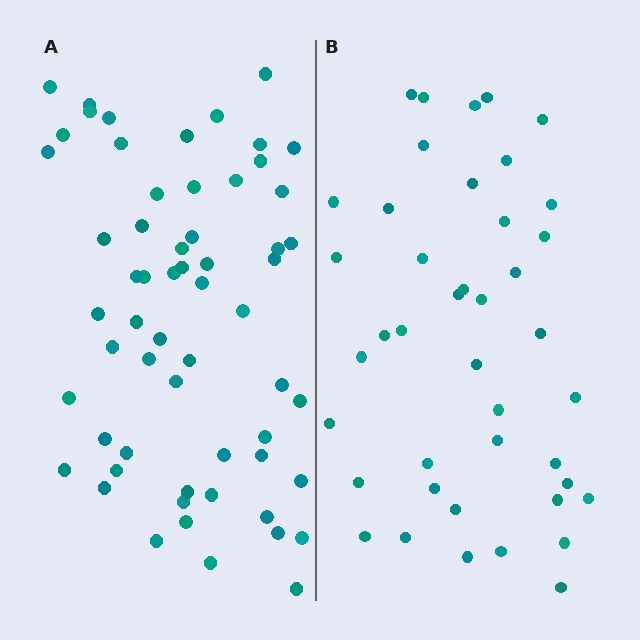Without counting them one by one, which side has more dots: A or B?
Region A (the left region) has more dots.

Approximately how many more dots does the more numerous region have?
Region A has approximately 20 more dots than region B.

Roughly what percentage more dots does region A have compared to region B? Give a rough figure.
About 45% more.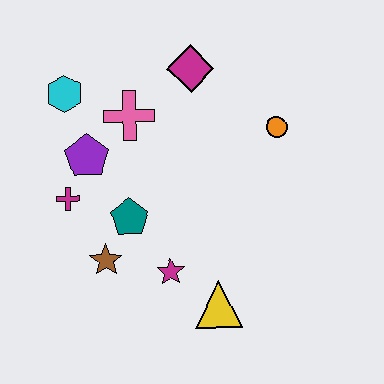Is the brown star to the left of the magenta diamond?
Yes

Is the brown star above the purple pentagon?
No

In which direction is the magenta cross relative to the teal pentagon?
The magenta cross is to the left of the teal pentagon.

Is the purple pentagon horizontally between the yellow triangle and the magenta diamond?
No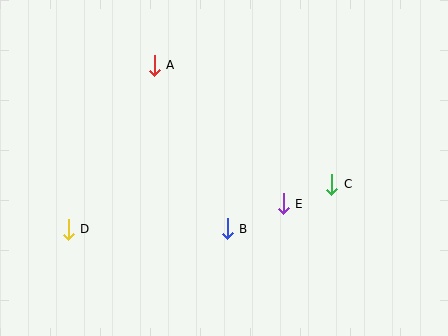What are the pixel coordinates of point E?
Point E is at (283, 204).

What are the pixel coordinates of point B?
Point B is at (227, 229).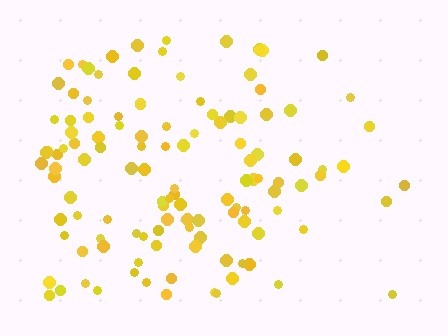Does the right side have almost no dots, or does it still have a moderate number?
Still a moderate number, just noticeably fewer than the left.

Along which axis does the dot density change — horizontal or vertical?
Horizontal.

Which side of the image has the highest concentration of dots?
The left.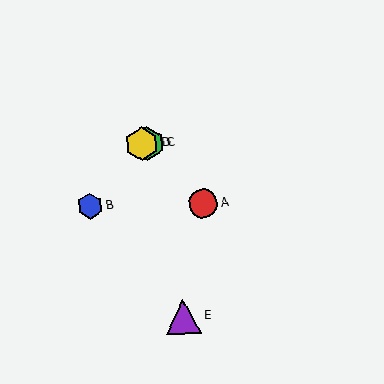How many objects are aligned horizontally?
2 objects (C, D) are aligned horizontally.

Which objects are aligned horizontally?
Objects C, D are aligned horizontally.